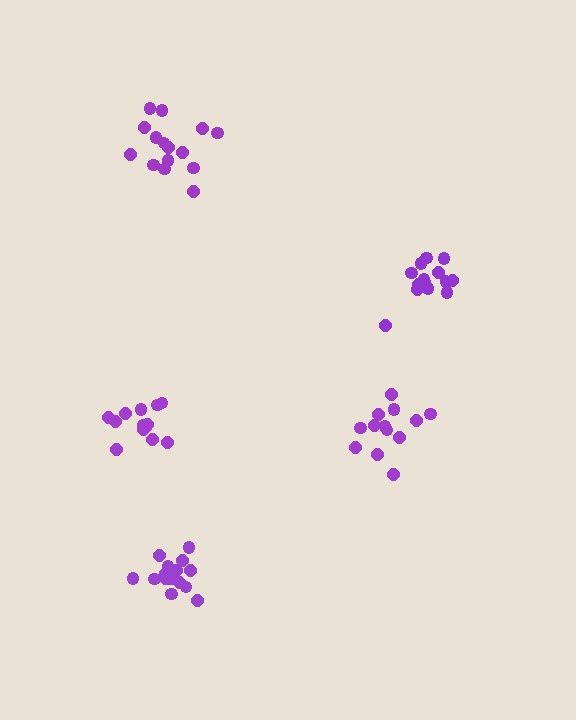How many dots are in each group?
Group 1: 14 dots, Group 2: 16 dots, Group 3: 13 dots, Group 4: 13 dots, Group 5: 15 dots (71 total).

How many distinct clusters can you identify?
There are 5 distinct clusters.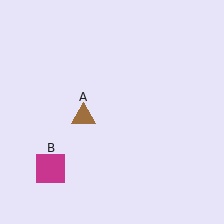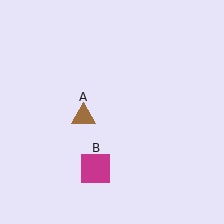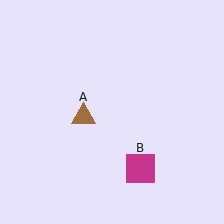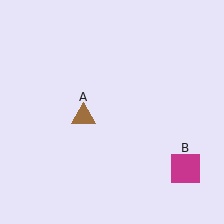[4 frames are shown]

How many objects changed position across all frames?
1 object changed position: magenta square (object B).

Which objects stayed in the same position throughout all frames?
Brown triangle (object A) remained stationary.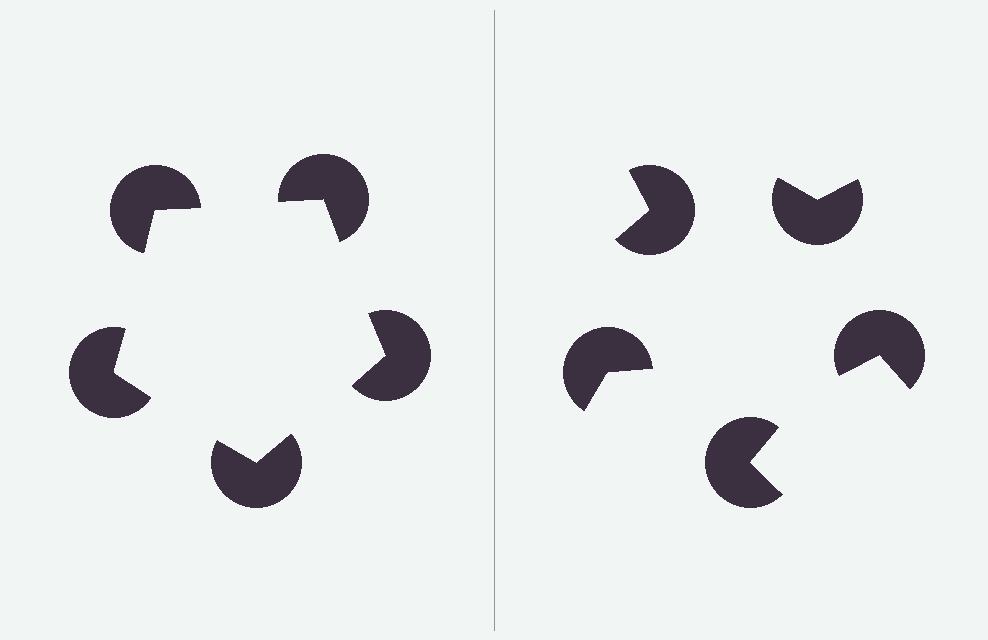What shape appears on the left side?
An illusory pentagon.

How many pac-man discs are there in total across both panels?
10 — 5 on each side.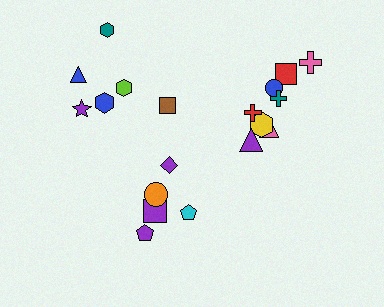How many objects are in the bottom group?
There are 5 objects.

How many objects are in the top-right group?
There are 8 objects.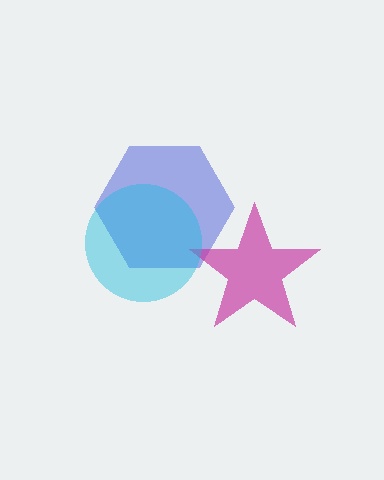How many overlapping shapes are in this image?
There are 3 overlapping shapes in the image.